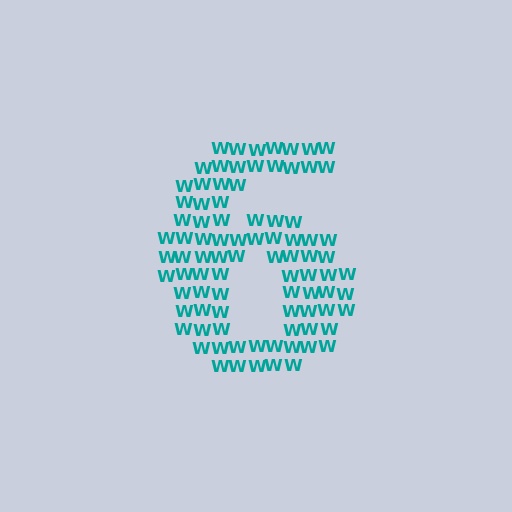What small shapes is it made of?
It is made of small letter W's.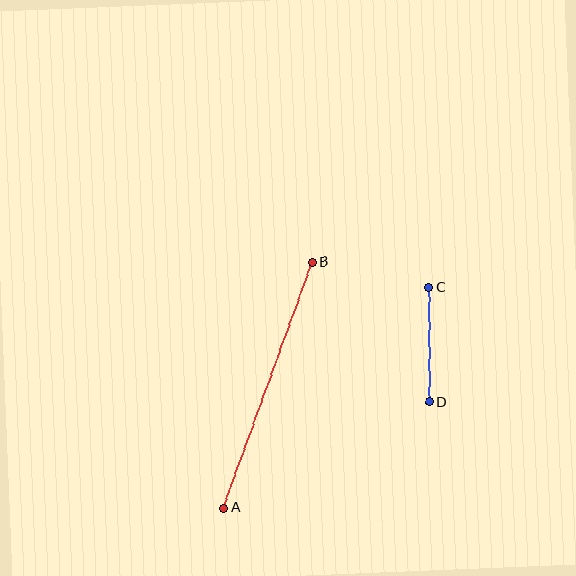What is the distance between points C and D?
The distance is approximately 114 pixels.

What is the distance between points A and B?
The distance is approximately 261 pixels.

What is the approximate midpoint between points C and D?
The midpoint is at approximately (429, 345) pixels.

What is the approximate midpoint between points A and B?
The midpoint is at approximately (268, 385) pixels.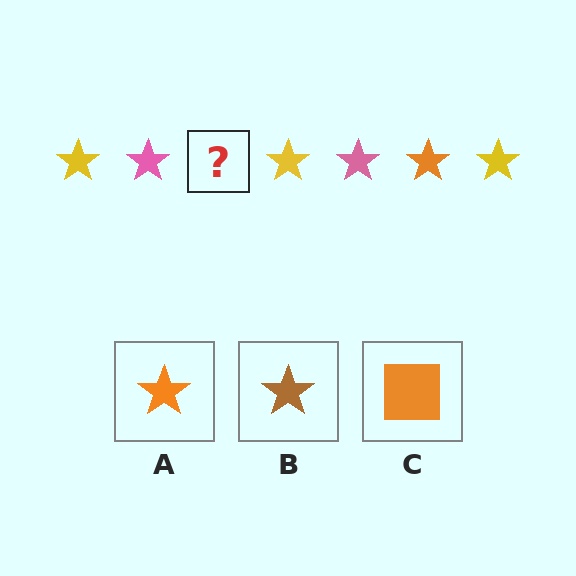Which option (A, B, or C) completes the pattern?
A.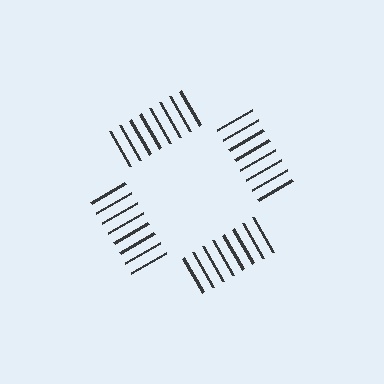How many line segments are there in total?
32 — 8 along each of the 4 edges.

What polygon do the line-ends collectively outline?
An illusory square — the line segments terminate on its edges but no continuous stroke is drawn.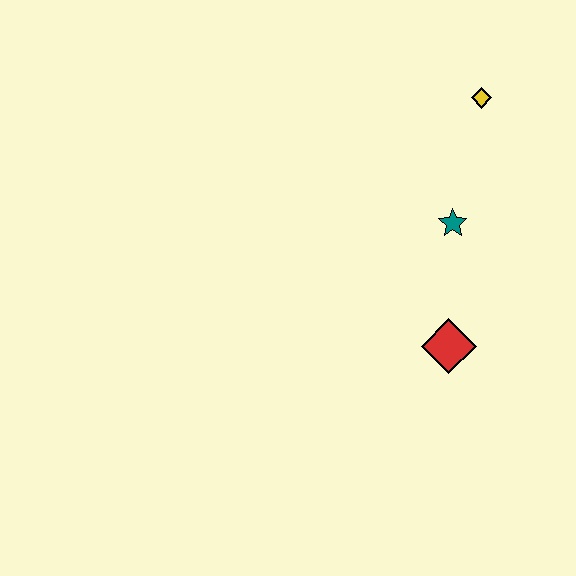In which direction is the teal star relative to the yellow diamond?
The teal star is below the yellow diamond.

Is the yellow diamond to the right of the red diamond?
Yes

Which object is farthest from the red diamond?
The yellow diamond is farthest from the red diamond.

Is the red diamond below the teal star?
Yes